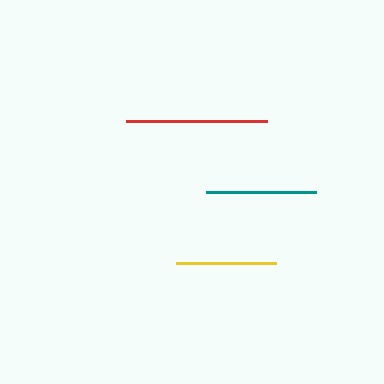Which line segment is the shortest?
The yellow line is the shortest at approximately 100 pixels.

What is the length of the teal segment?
The teal segment is approximately 110 pixels long.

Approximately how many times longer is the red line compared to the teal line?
The red line is approximately 1.3 times the length of the teal line.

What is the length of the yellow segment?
The yellow segment is approximately 100 pixels long.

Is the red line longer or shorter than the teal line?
The red line is longer than the teal line.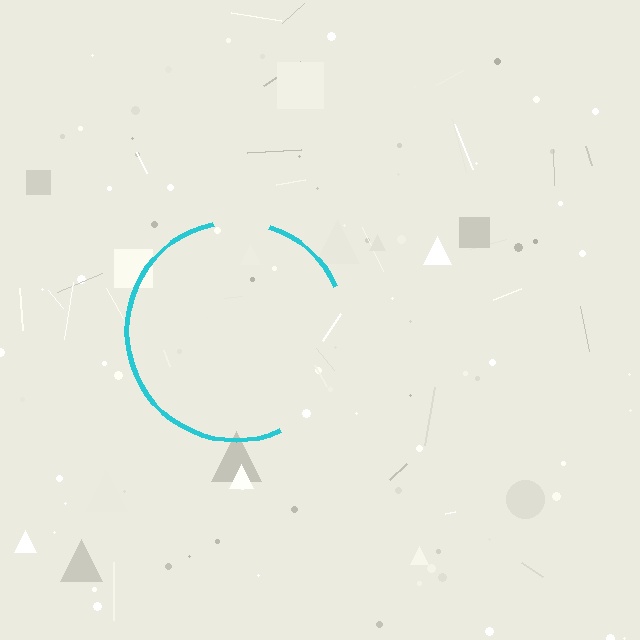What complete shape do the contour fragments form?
The contour fragments form a circle.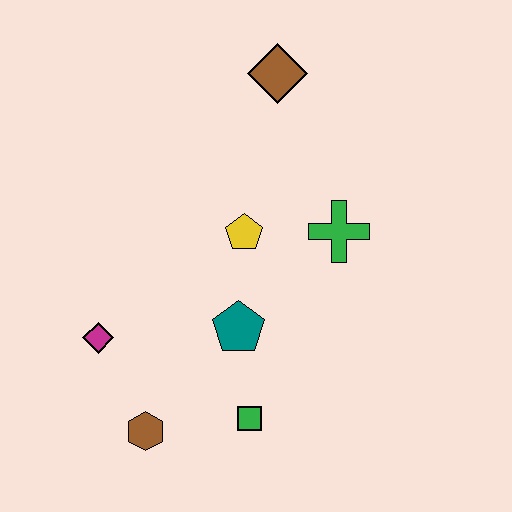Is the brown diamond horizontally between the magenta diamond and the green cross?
Yes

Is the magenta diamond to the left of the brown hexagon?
Yes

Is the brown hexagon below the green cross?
Yes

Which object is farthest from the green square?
The brown diamond is farthest from the green square.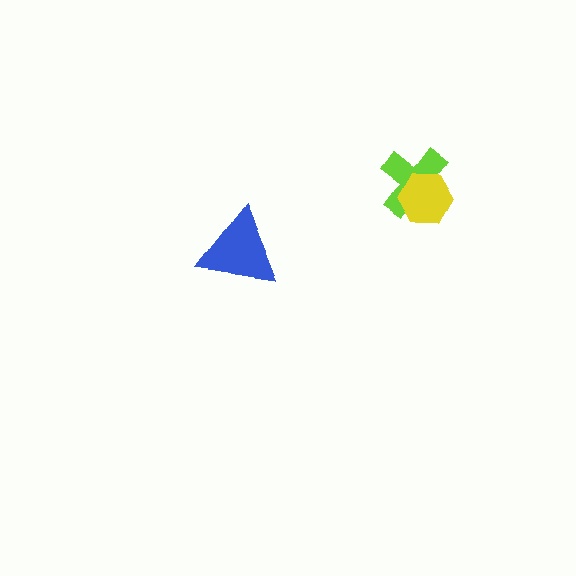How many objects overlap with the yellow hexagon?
1 object overlaps with the yellow hexagon.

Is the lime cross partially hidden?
Yes, it is partially covered by another shape.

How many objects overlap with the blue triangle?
0 objects overlap with the blue triangle.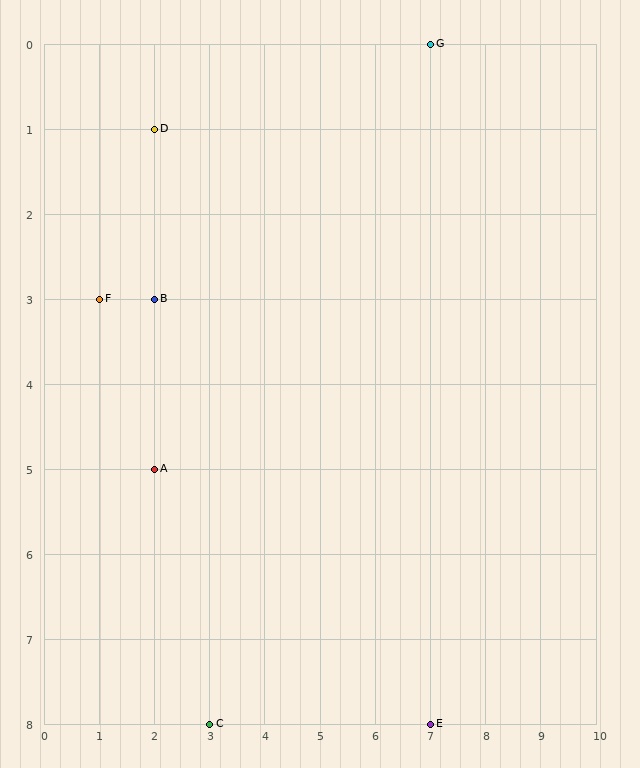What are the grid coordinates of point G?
Point G is at grid coordinates (7, 0).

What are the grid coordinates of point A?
Point A is at grid coordinates (2, 5).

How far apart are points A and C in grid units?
Points A and C are 1 column and 3 rows apart (about 3.2 grid units diagonally).